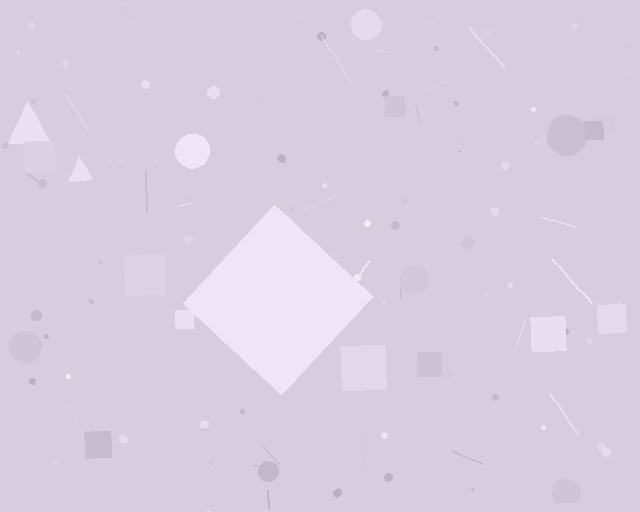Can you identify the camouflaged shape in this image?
The camouflaged shape is a diamond.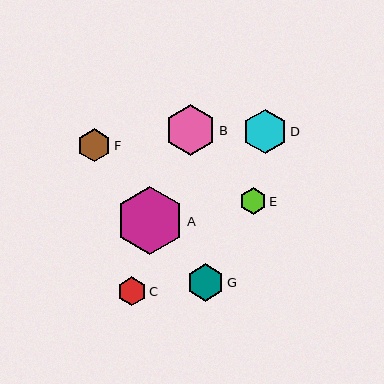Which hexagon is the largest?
Hexagon A is the largest with a size of approximately 68 pixels.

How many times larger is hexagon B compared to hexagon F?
Hexagon B is approximately 1.6 times the size of hexagon F.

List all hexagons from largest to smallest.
From largest to smallest: A, B, D, G, F, C, E.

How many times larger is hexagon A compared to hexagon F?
Hexagon A is approximately 2.1 times the size of hexagon F.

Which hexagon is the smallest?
Hexagon E is the smallest with a size of approximately 27 pixels.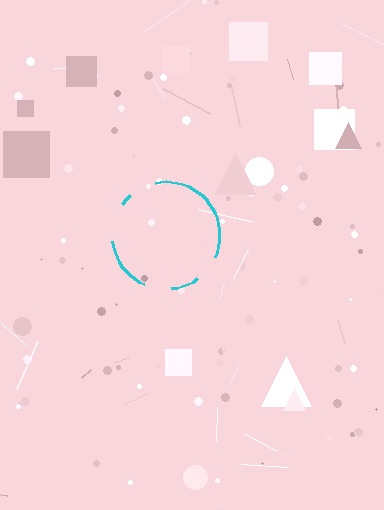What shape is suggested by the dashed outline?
The dashed outline suggests a circle.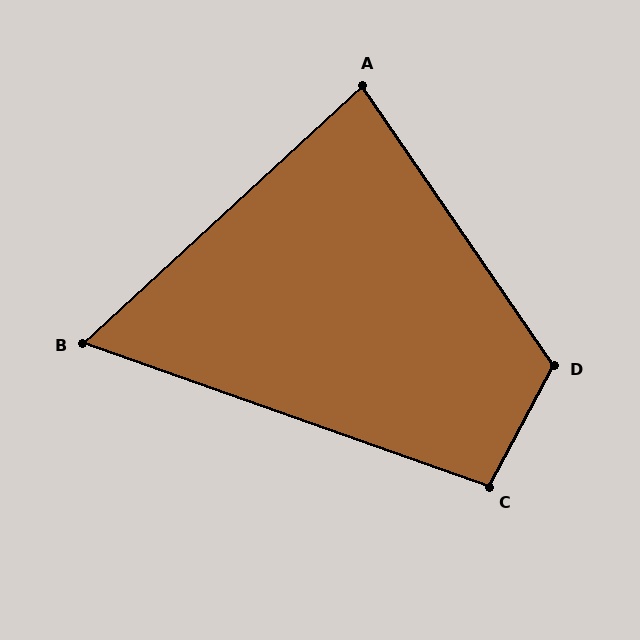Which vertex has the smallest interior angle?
B, at approximately 62 degrees.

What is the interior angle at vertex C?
Approximately 98 degrees (obtuse).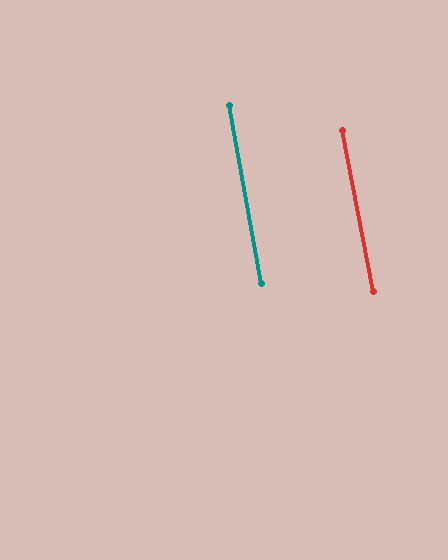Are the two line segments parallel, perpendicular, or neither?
Parallel — their directions differ by only 0.8°.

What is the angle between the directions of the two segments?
Approximately 1 degree.